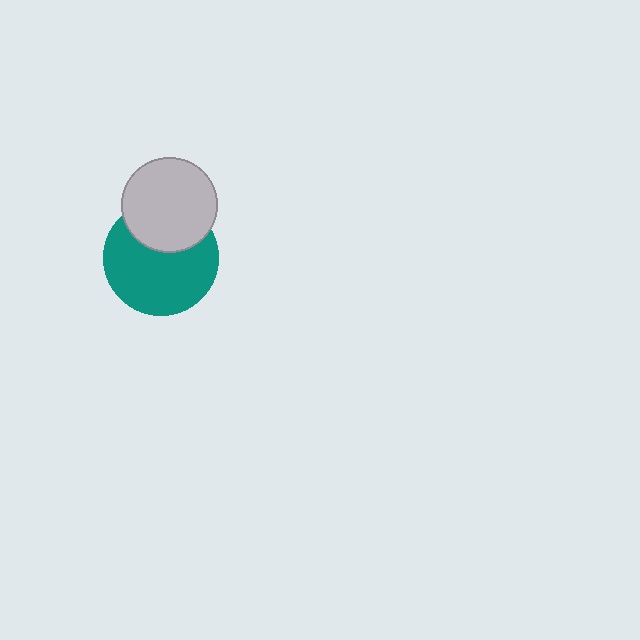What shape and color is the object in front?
The object in front is a light gray circle.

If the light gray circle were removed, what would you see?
You would see the complete teal circle.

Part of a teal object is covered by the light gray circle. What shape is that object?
It is a circle.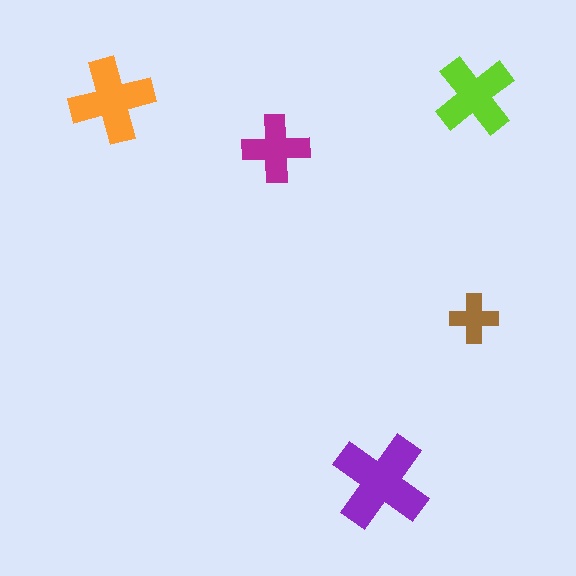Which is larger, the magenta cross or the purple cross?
The purple one.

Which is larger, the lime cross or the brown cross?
The lime one.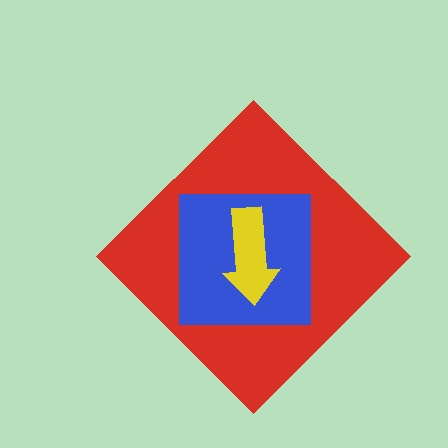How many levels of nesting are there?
3.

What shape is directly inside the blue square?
The yellow arrow.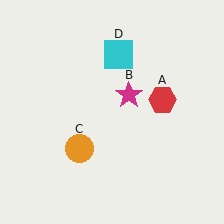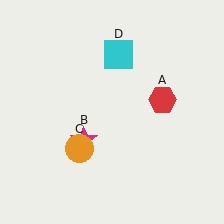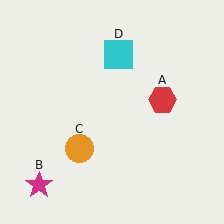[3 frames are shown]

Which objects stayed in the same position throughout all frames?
Red hexagon (object A) and orange circle (object C) and cyan square (object D) remained stationary.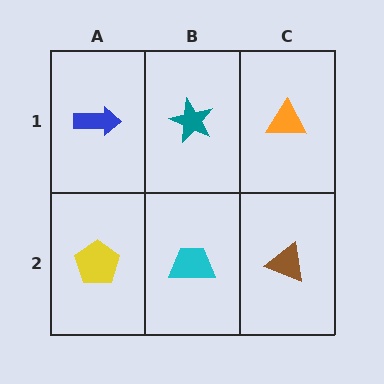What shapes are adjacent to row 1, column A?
A yellow pentagon (row 2, column A), a teal star (row 1, column B).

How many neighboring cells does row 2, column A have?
2.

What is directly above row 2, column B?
A teal star.